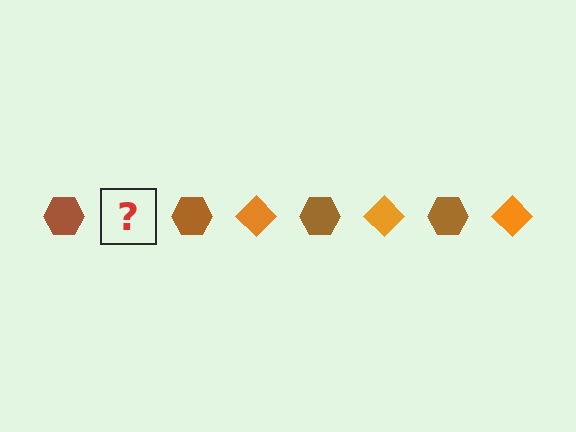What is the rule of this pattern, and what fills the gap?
The rule is that the pattern alternates between brown hexagon and orange diamond. The gap should be filled with an orange diamond.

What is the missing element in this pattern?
The missing element is an orange diamond.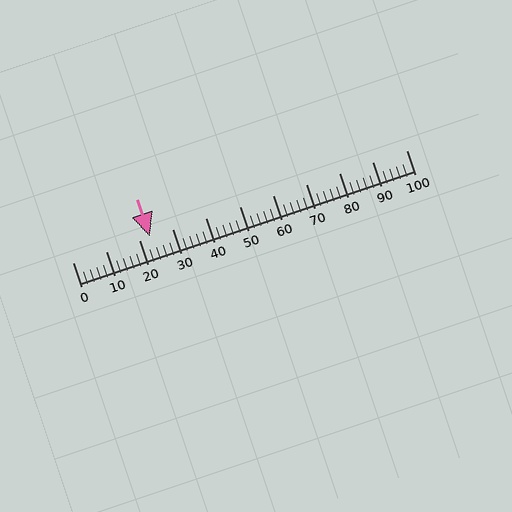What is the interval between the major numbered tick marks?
The major tick marks are spaced 10 units apart.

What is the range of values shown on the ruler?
The ruler shows values from 0 to 100.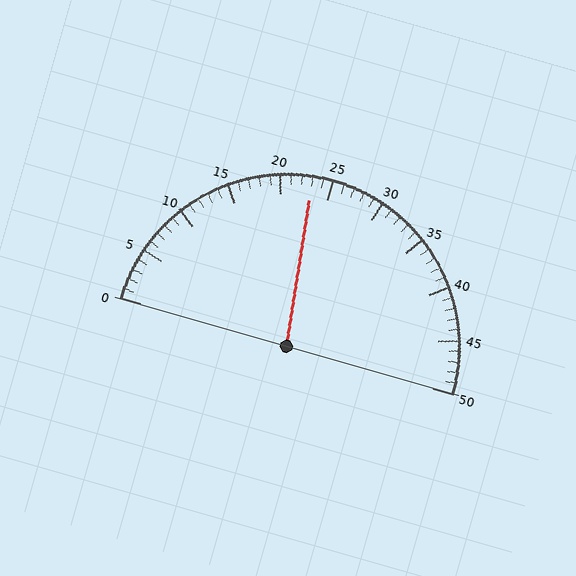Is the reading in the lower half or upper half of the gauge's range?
The reading is in the lower half of the range (0 to 50).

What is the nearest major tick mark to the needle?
The nearest major tick mark is 25.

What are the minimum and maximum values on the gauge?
The gauge ranges from 0 to 50.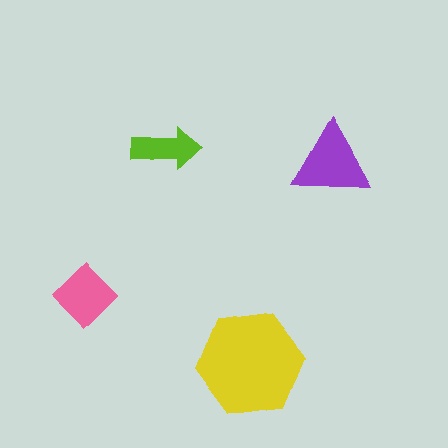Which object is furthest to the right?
The purple triangle is rightmost.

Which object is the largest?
The yellow hexagon.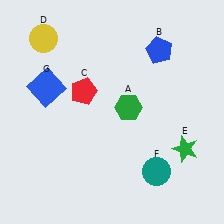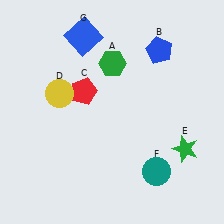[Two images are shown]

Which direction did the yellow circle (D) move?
The yellow circle (D) moved down.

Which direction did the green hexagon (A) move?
The green hexagon (A) moved up.